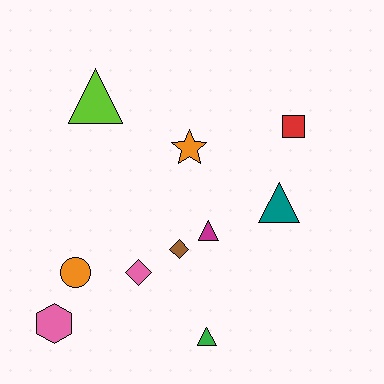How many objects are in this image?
There are 10 objects.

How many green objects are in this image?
There is 1 green object.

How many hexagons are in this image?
There is 1 hexagon.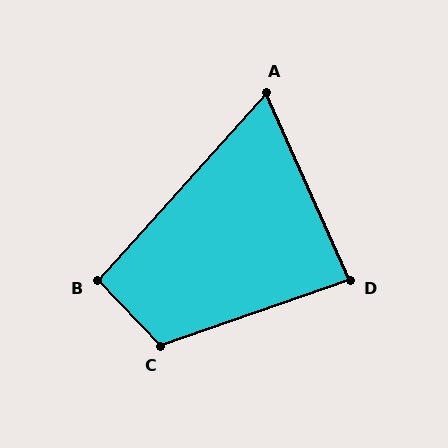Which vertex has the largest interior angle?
C, at approximately 114 degrees.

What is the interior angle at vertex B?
Approximately 95 degrees (approximately right).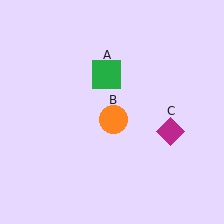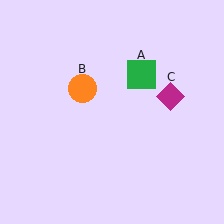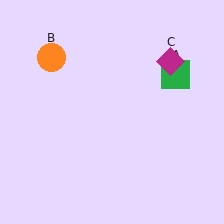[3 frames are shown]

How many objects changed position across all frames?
3 objects changed position: green square (object A), orange circle (object B), magenta diamond (object C).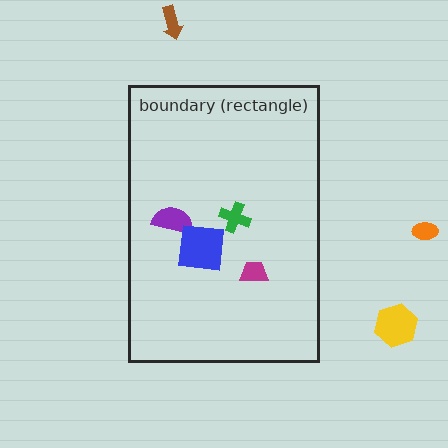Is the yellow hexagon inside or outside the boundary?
Outside.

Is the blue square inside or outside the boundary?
Inside.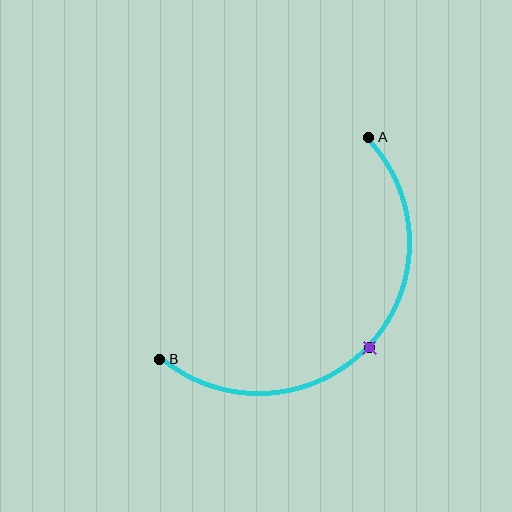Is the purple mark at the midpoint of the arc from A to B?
Yes. The purple mark lies on the arc at equal arc-length from both A and B — it is the arc midpoint.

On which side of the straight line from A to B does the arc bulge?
The arc bulges below and to the right of the straight line connecting A and B.